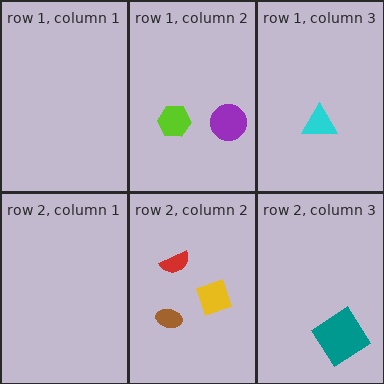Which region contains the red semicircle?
The row 2, column 2 region.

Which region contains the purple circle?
The row 1, column 2 region.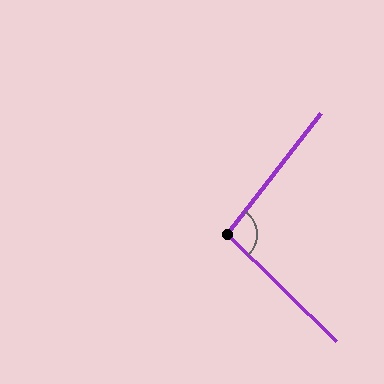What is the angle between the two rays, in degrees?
Approximately 97 degrees.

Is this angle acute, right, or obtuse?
It is obtuse.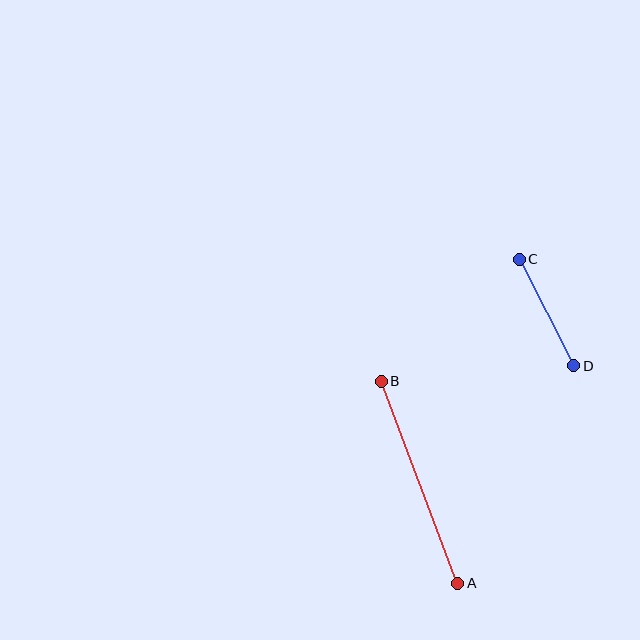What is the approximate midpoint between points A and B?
The midpoint is at approximately (420, 482) pixels.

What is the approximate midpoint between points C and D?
The midpoint is at approximately (547, 313) pixels.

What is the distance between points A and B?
The distance is approximately 216 pixels.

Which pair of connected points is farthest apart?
Points A and B are farthest apart.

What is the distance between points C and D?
The distance is approximately 120 pixels.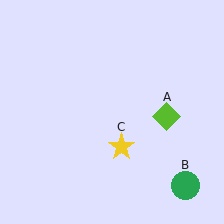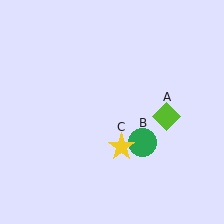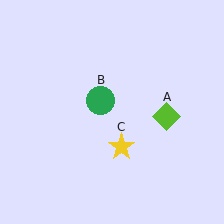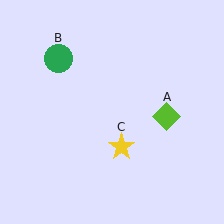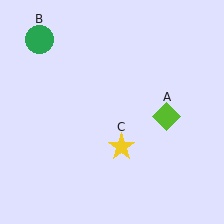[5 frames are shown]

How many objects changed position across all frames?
1 object changed position: green circle (object B).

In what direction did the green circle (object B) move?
The green circle (object B) moved up and to the left.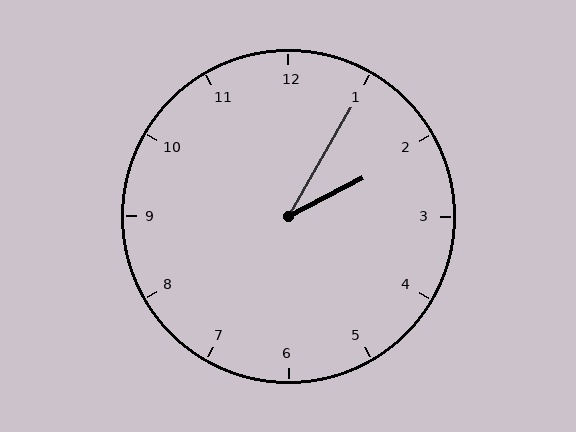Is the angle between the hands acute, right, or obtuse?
It is acute.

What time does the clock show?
2:05.